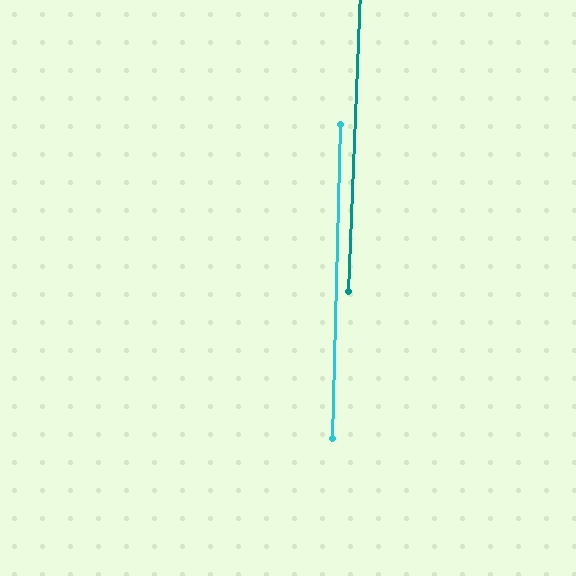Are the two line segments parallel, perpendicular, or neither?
Parallel — their directions differ by only 1.0°.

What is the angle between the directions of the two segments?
Approximately 1 degree.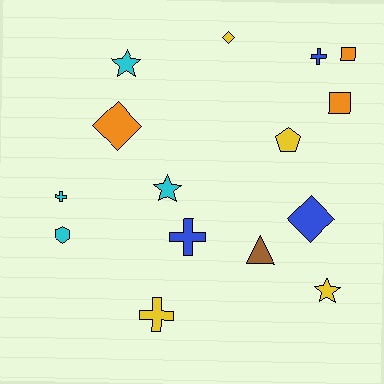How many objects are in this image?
There are 15 objects.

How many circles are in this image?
There are no circles.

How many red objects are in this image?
There are no red objects.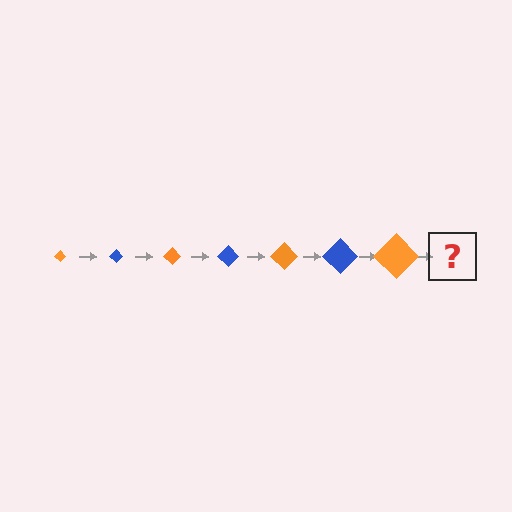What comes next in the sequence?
The next element should be a blue diamond, larger than the previous one.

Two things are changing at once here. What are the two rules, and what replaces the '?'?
The two rules are that the diamond grows larger each step and the color cycles through orange and blue. The '?' should be a blue diamond, larger than the previous one.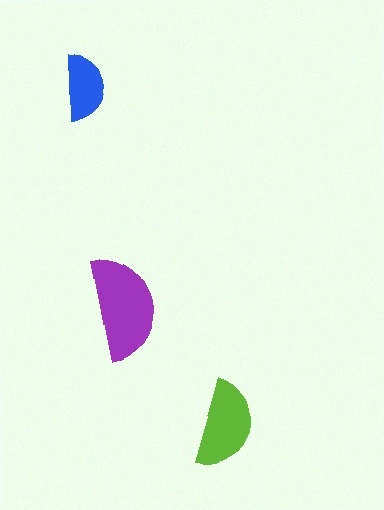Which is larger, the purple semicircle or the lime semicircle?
The purple one.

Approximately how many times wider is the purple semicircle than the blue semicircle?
About 1.5 times wider.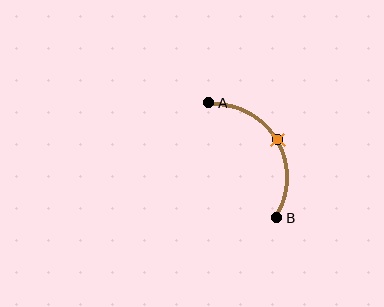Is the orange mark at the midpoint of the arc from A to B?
Yes. The orange mark lies on the arc at equal arc-length from both A and B — it is the arc midpoint.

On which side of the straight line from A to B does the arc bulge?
The arc bulges to the right of the straight line connecting A and B.